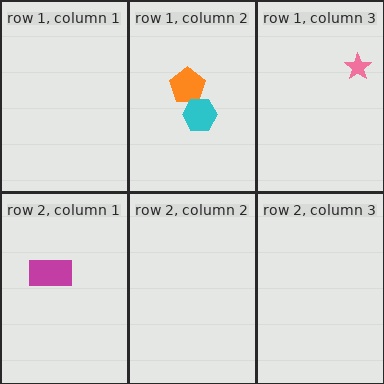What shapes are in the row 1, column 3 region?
The pink star.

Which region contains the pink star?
The row 1, column 3 region.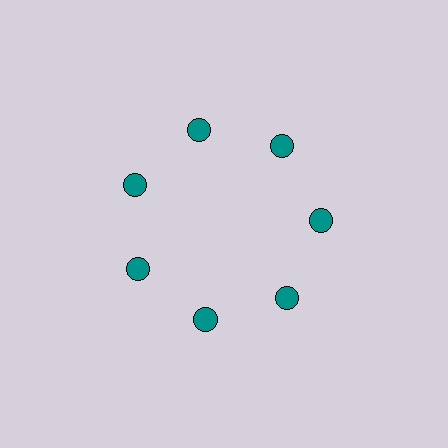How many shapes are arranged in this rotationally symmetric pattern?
There are 7 shapes, arranged in 7 groups of 1.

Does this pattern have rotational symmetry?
Yes, this pattern has 7-fold rotational symmetry. It looks the same after rotating 51 degrees around the center.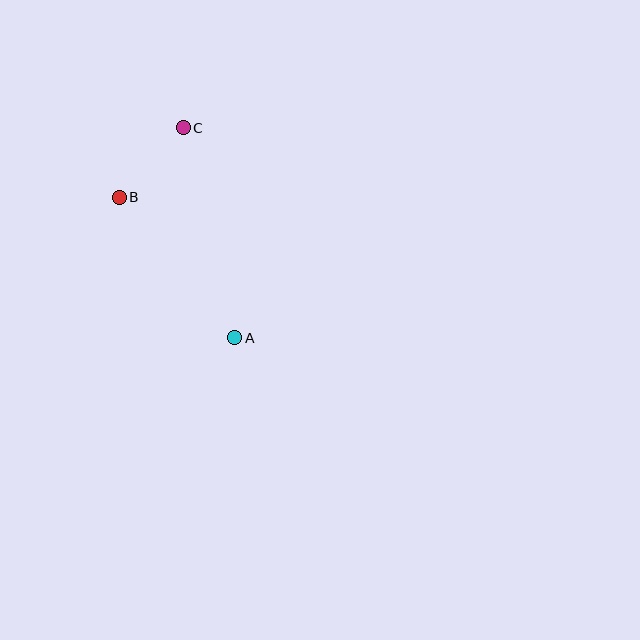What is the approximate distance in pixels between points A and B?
The distance between A and B is approximately 182 pixels.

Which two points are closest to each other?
Points B and C are closest to each other.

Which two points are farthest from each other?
Points A and C are farthest from each other.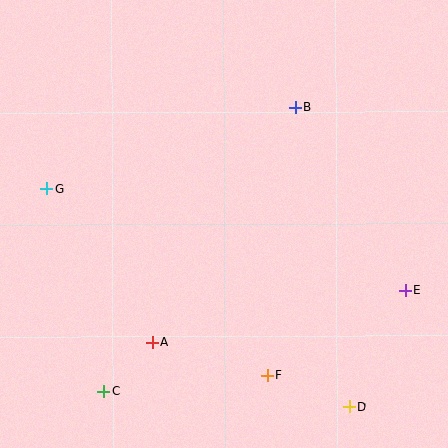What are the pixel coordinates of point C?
Point C is at (103, 392).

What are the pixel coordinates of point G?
Point G is at (47, 188).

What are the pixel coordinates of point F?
Point F is at (267, 375).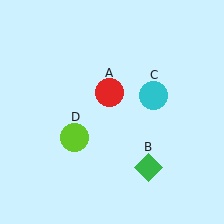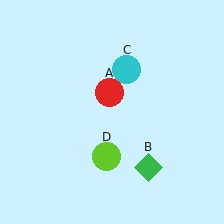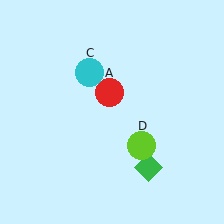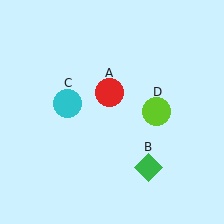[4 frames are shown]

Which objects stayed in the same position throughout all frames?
Red circle (object A) and green diamond (object B) remained stationary.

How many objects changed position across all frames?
2 objects changed position: cyan circle (object C), lime circle (object D).